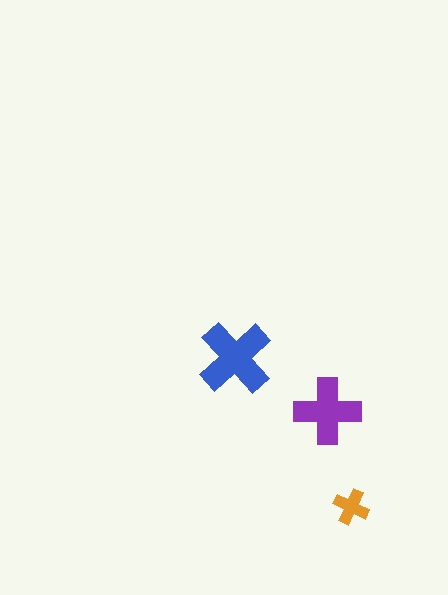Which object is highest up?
The blue cross is topmost.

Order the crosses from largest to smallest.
the blue one, the purple one, the orange one.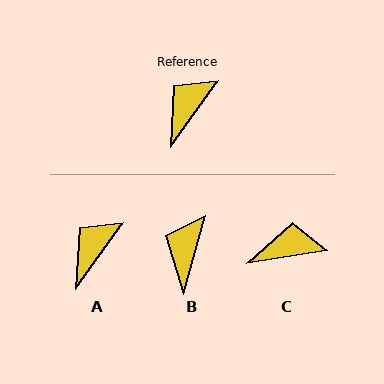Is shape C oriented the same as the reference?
No, it is off by about 46 degrees.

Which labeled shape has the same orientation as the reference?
A.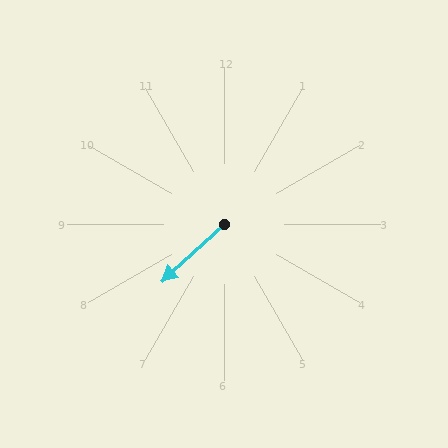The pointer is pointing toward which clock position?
Roughly 8 o'clock.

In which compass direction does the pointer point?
Southwest.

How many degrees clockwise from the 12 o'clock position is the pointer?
Approximately 227 degrees.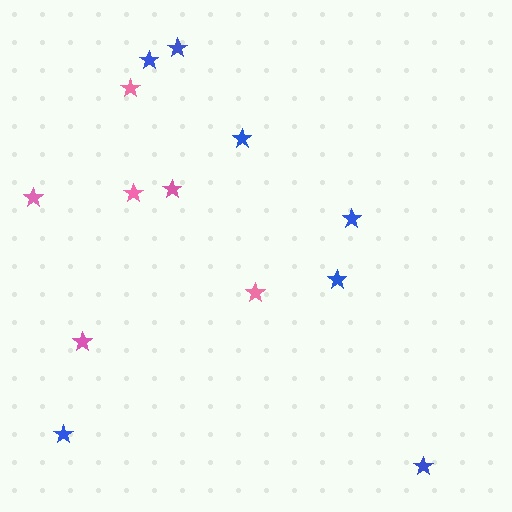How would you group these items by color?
There are 2 groups: one group of pink stars (6) and one group of blue stars (7).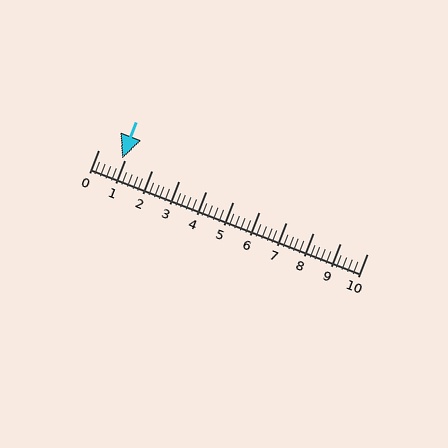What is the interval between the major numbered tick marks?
The major tick marks are spaced 1 units apart.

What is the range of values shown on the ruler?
The ruler shows values from 0 to 10.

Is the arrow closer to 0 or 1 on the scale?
The arrow is closer to 1.